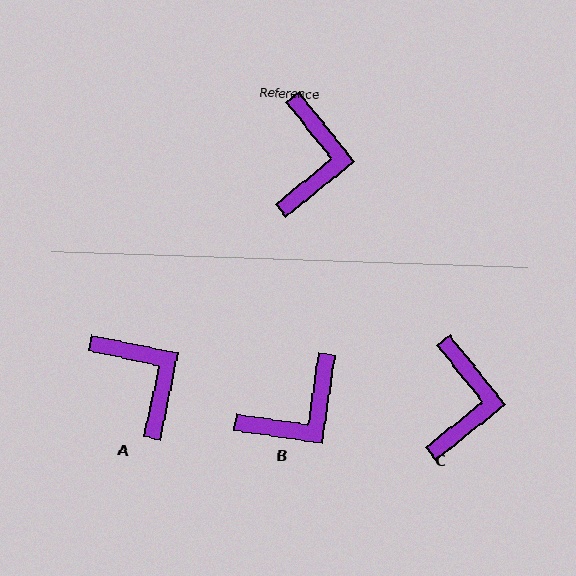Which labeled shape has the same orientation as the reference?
C.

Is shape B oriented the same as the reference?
No, it is off by about 47 degrees.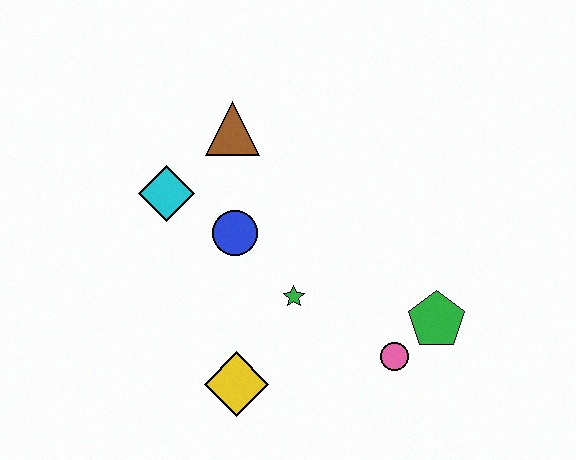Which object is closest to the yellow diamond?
The green star is closest to the yellow diamond.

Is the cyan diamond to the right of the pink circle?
No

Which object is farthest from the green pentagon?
The cyan diamond is farthest from the green pentagon.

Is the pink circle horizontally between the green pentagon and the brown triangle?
Yes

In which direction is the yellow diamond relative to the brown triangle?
The yellow diamond is below the brown triangle.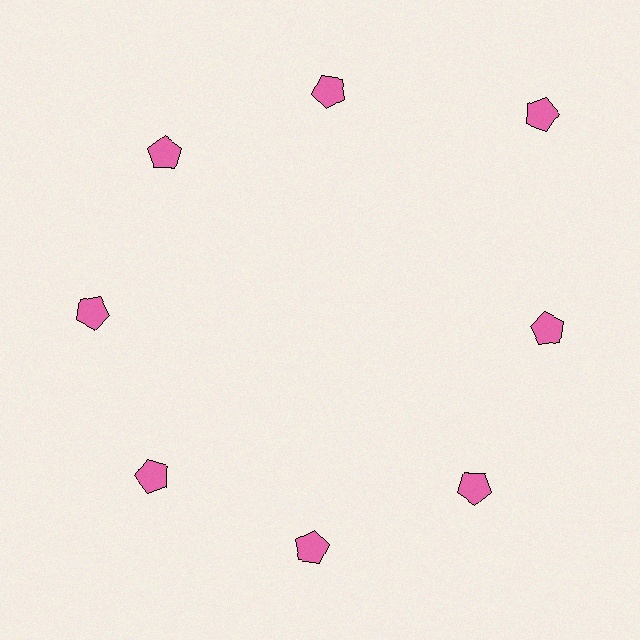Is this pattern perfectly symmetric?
No. The 8 pink pentagons are arranged in a ring, but one element near the 2 o'clock position is pushed outward from the center, breaking the 8-fold rotational symmetry.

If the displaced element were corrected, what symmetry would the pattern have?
It would have 8-fold rotational symmetry — the pattern would map onto itself every 45 degrees.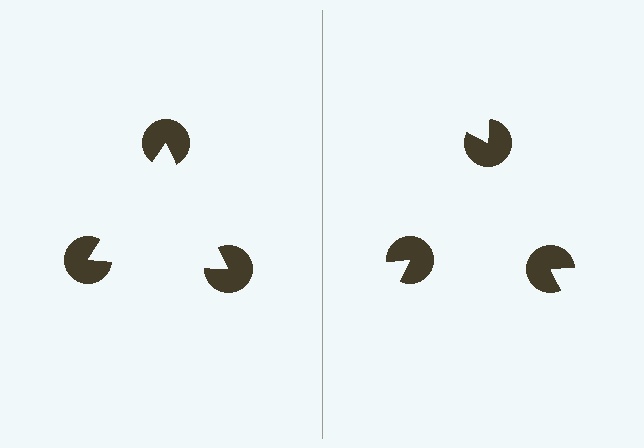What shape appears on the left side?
An illusory triangle.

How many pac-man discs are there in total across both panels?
6 — 3 on each side.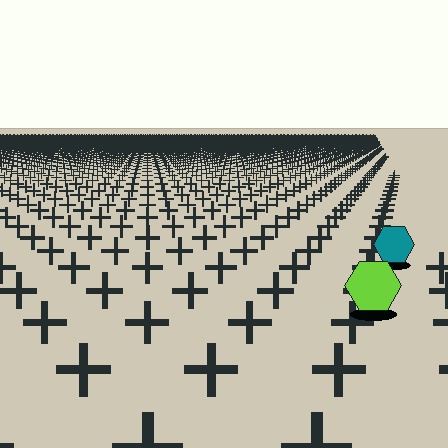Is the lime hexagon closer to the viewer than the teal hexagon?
Yes. The lime hexagon is closer — you can tell from the texture gradient: the ground texture is coarser near it.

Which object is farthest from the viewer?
The teal hexagon is farthest from the viewer. It appears smaller and the ground texture around it is denser.